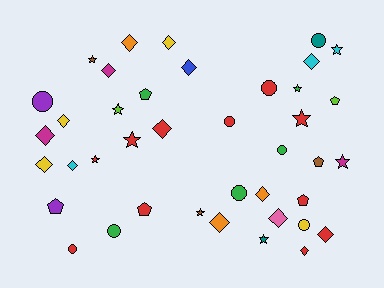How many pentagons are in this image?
There are 6 pentagons.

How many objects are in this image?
There are 40 objects.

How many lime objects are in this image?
There are 2 lime objects.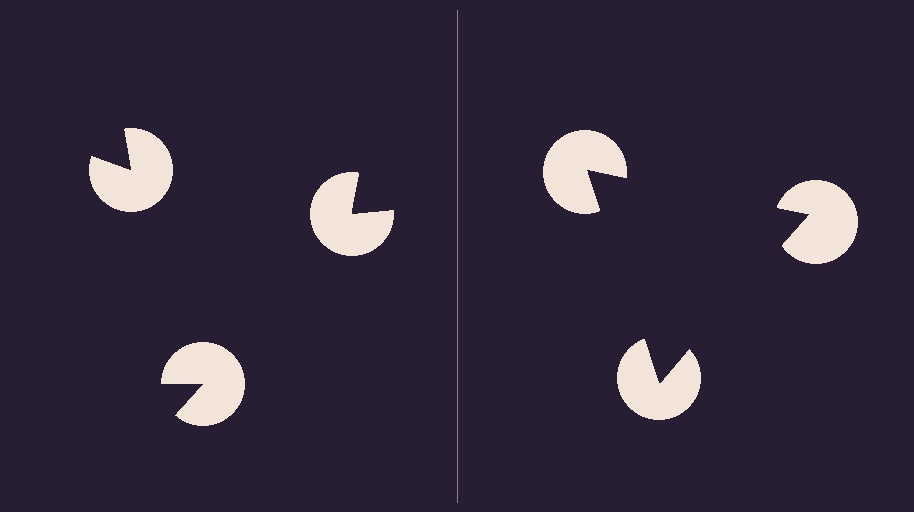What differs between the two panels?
The pac-man discs are positioned identically on both sides; only the wedge orientations differ. On the right they align to a triangle; on the left they are misaligned.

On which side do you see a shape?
An illusory triangle appears on the right side. On the left side the wedge cuts are rotated, so no coherent shape forms.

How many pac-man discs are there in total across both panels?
6 — 3 on each side.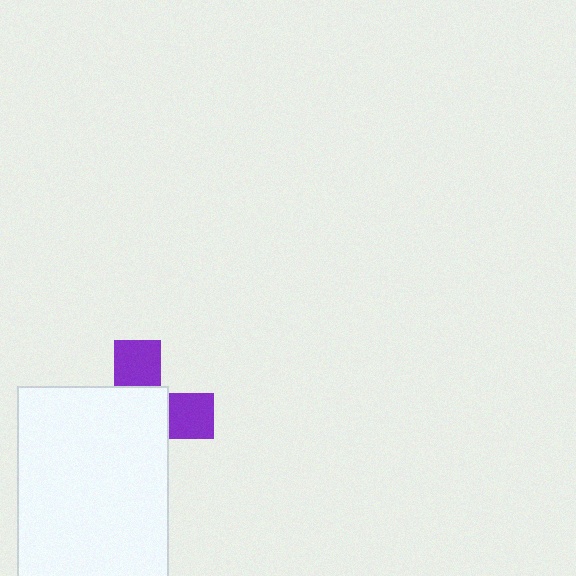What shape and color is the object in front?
The object in front is a white rectangle.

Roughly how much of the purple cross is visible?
A small part of it is visible (roughly 35%).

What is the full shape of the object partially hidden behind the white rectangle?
The partially hidden object is a purple cross.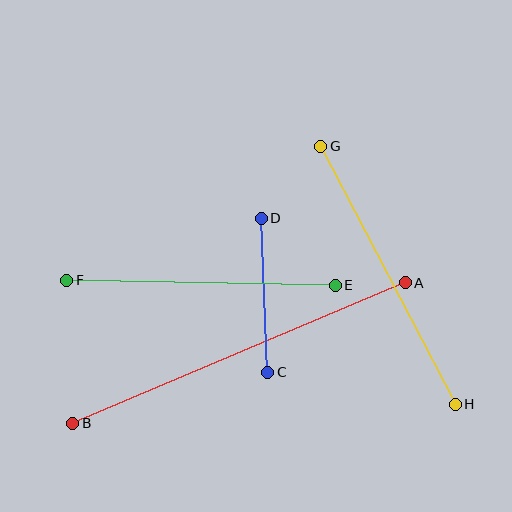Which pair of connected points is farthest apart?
Points A and B are farthest apart.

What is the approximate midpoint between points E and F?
The midpoint is at approximately (201, 283) pixels.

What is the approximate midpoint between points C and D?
The midpoint is at approximately (264, 295) pixels.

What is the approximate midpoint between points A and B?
The midpoint is at approximately (239, 353) pixels.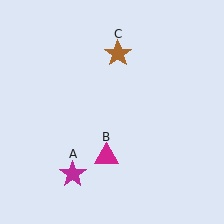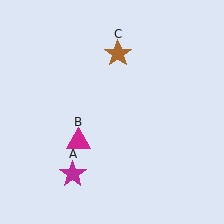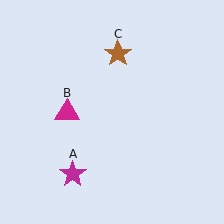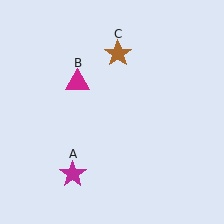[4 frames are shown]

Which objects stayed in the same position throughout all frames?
Magenta star (object A) and brown star (object C) remained stationary.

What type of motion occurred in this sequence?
The magenta triangle (object B) rotated clockwise around the center of the scene.